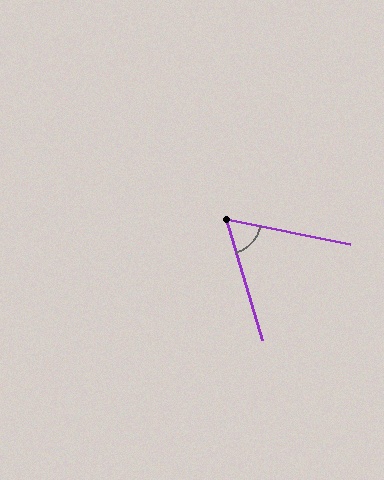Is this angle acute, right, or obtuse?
It is acute.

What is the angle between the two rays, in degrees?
Approximately 62 degrees.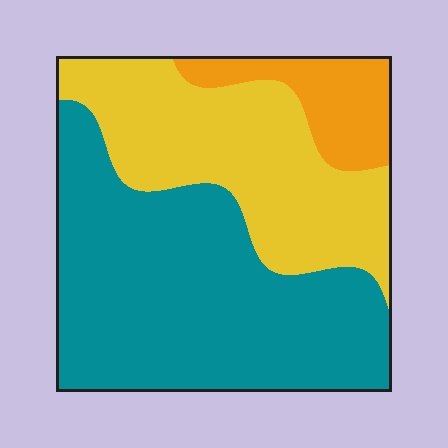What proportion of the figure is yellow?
Yellow takes up between a quarter and a half of the figure.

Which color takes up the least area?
Orange, at roughly 10%.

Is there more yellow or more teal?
Teal.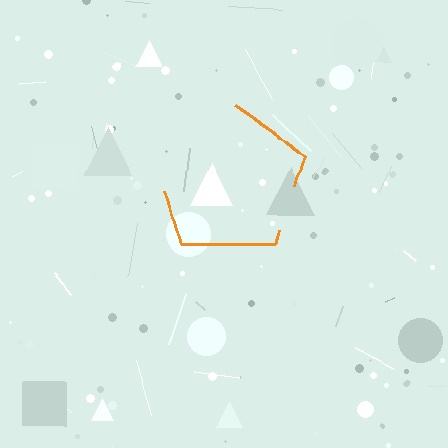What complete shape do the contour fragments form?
The contour fragments form a pentagon.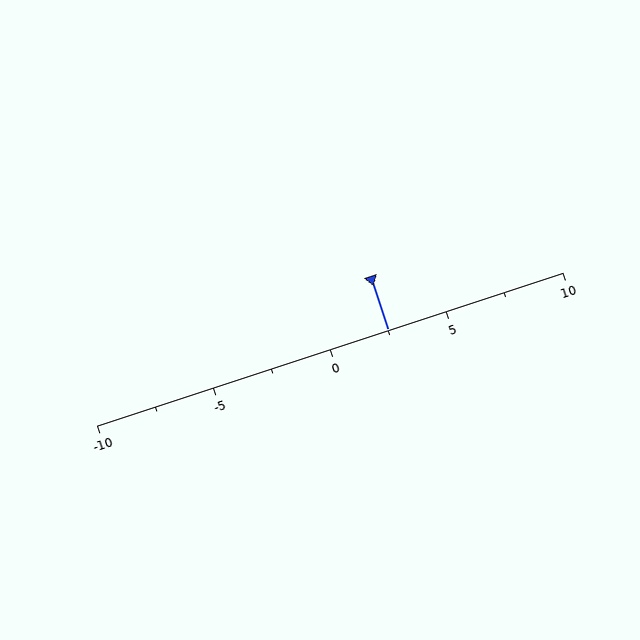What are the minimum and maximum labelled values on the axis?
The axis runs from -10 to 10.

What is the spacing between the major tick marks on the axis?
The major ticks are spaced 5 apart.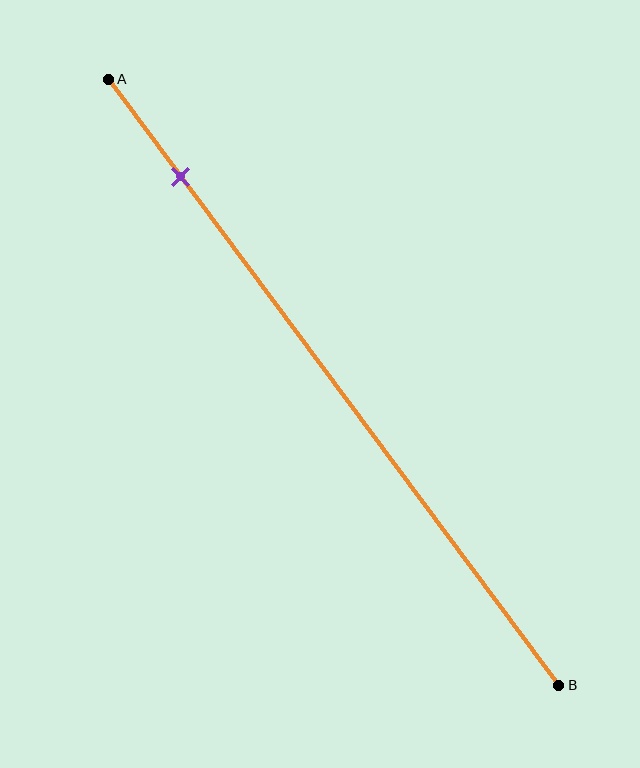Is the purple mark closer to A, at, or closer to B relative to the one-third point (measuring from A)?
The purple mark is closer to point A than the one-third point of segment AB.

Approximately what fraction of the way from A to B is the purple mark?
The purple mark is approximately 15% of the way from A to B.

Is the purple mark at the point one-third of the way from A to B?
No, the mark is at about 15% from A, not at the 33% one-third point.